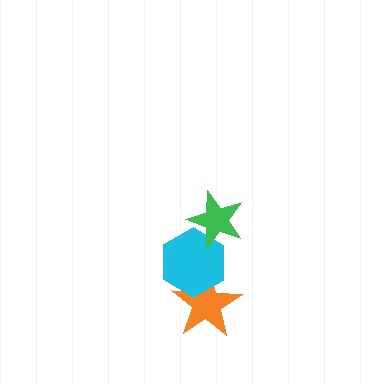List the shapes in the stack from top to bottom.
From top to bottom: the green star, the cyan hexagon, the orange star.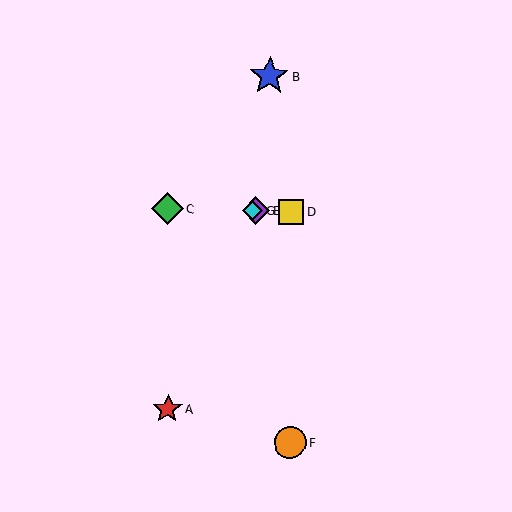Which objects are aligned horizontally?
Objects C, D, E, G are aligned horizontally.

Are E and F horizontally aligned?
No, E is at y≈211 and F is at y≈443.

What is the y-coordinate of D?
Object D is at y≈212.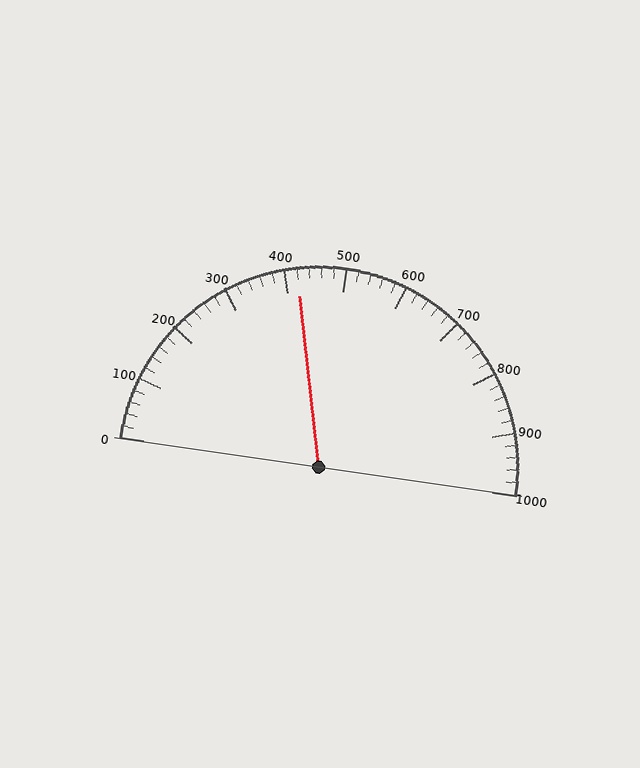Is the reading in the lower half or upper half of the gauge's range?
The reading is in the lower half of the range (0 to 1000).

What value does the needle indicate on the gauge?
The needle indicates approximately 420.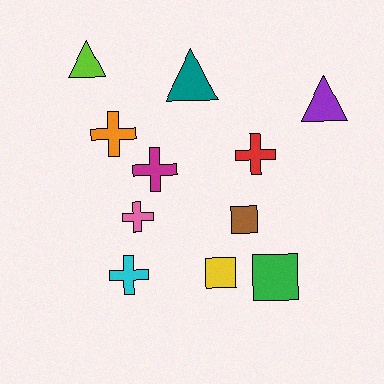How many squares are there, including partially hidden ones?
There are 3 squares.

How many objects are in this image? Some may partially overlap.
There are 11 objects.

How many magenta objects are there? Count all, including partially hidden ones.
There is 1 magenta object.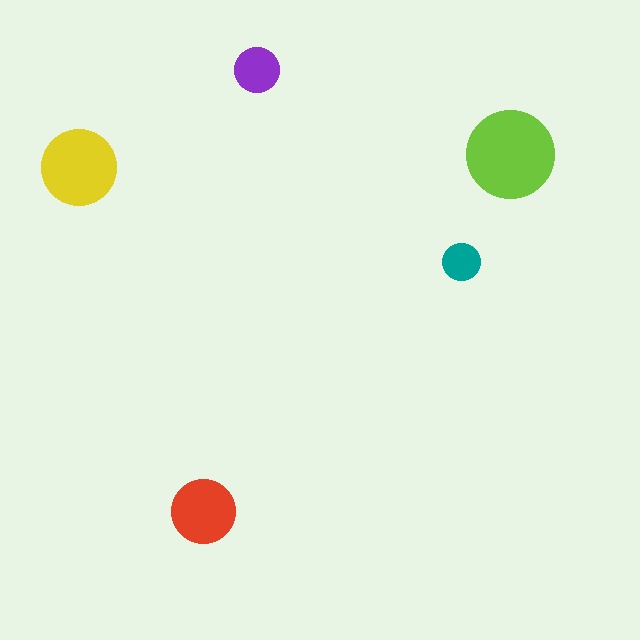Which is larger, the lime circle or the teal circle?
The lime one.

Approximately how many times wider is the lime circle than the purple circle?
About 2 times wider.